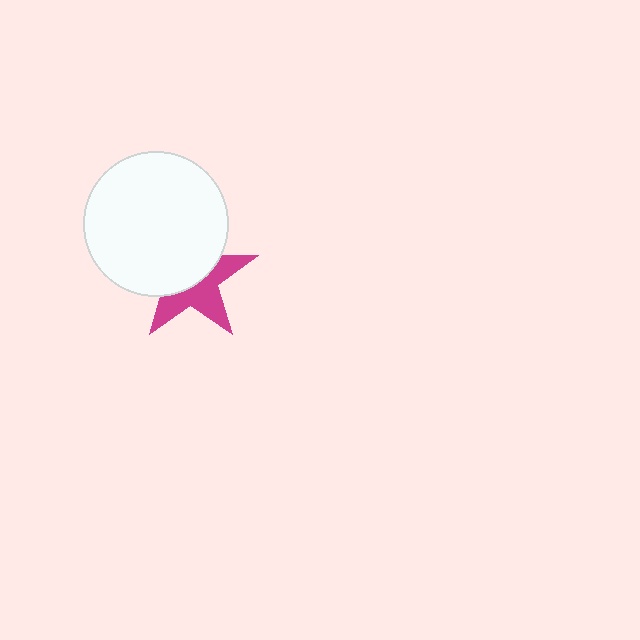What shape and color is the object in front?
The object in front is a white circle.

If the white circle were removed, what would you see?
You would see the complete magenta star.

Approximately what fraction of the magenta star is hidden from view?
Roughly 53% of the magenta star is hidden behind the white circle.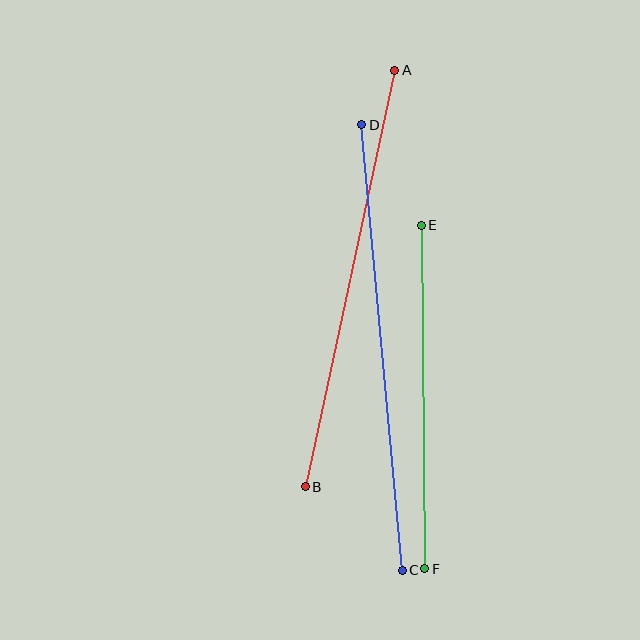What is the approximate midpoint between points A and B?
The midpoint is at approximately (350, 279) pixels.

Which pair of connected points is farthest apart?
Points C and D are farthest apart.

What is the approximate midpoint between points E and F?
The midpoint is at approximately (423, 397) pixels.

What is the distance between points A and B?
The distance is approximately 426 pixels.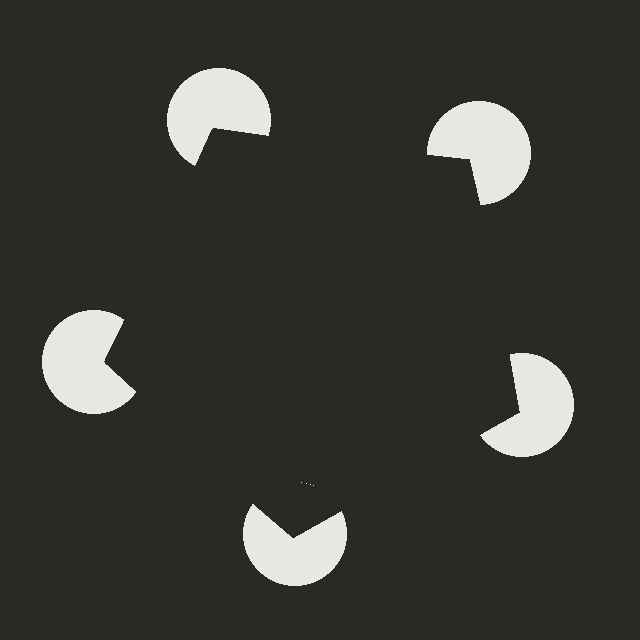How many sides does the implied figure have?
5 sides.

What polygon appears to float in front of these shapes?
An illusory pentagon — its edges are inferred from the aligned wedge cuts in the pac-man discs, not physically drawn.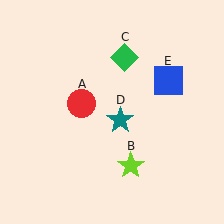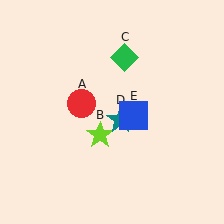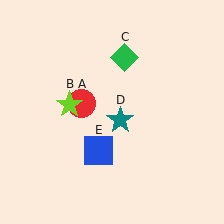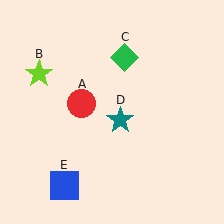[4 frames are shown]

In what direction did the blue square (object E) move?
The blue square (object E) moved down and to the left.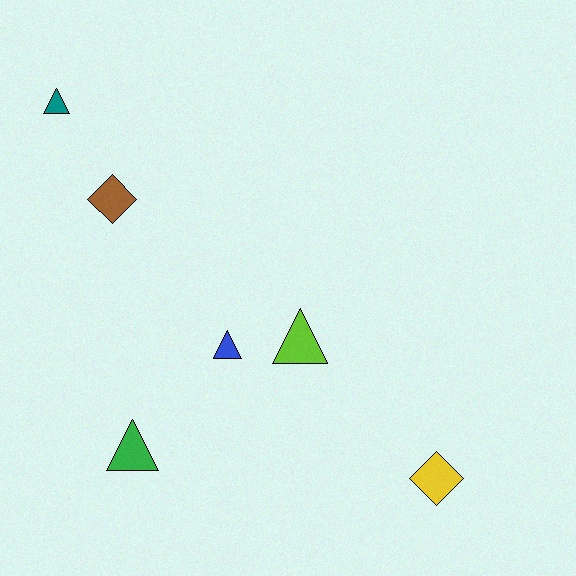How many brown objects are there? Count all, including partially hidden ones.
There is 1 brown object.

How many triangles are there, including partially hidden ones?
There are 4 triangles.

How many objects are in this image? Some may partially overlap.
There are 6 objects.